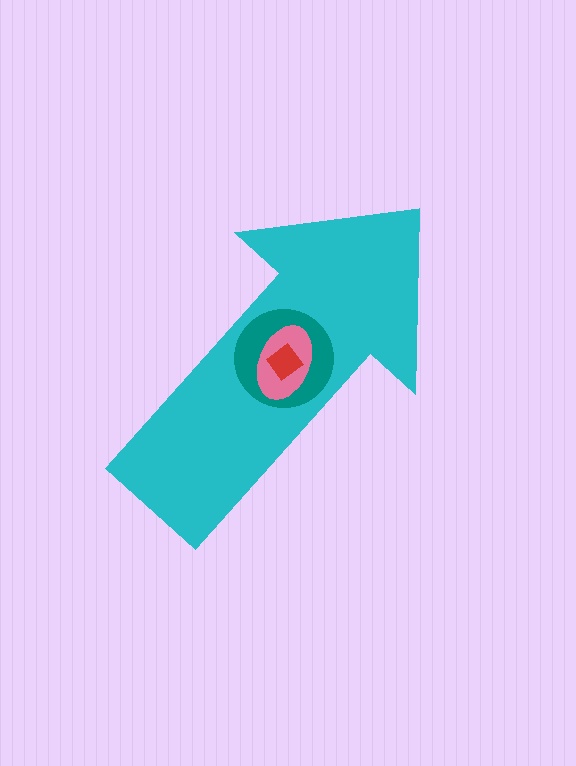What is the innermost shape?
The red diamond.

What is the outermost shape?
The cyan arrow.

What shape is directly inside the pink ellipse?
The red diamond.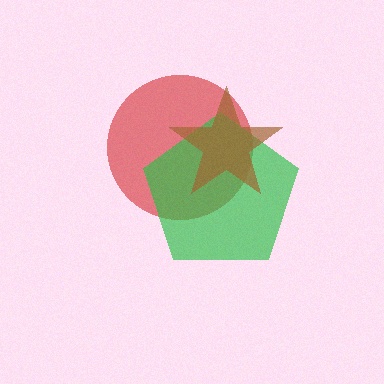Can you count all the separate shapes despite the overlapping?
Yes, there are 3 separate shapes.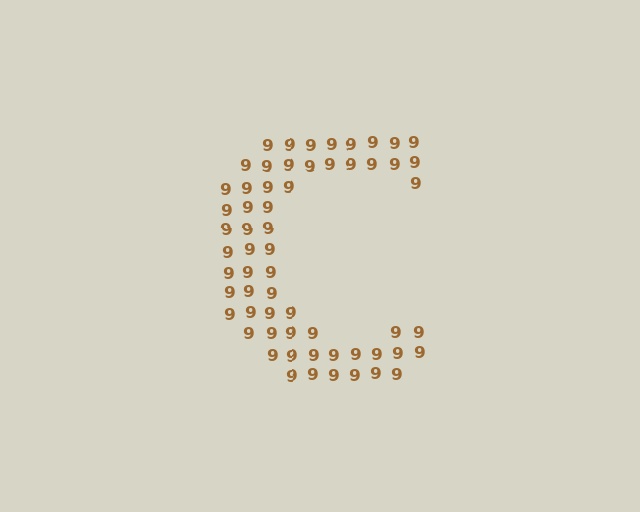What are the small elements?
The small elements are digit 9's.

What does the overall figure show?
The overall figure shows the letter C.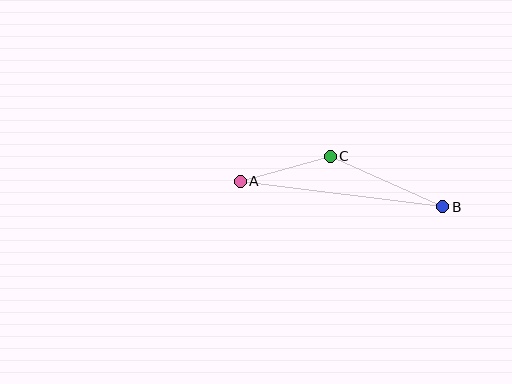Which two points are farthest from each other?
Points A and B are farthest from each other.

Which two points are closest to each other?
Points A and C are closest to each other.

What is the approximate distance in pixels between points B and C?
The distance between B and C is approximately 123 pixels.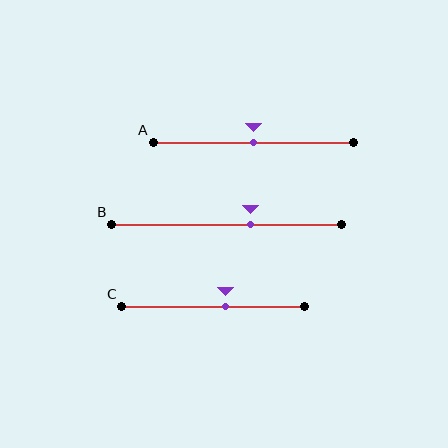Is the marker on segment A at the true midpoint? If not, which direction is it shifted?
Yes, the marker on segment A is at the true midpoint.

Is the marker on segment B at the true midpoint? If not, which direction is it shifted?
No, the marker on segment B is shifted to the right by about 11% of the segment length.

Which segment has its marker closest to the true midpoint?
Segment A has its marker closest to the true midpoint.